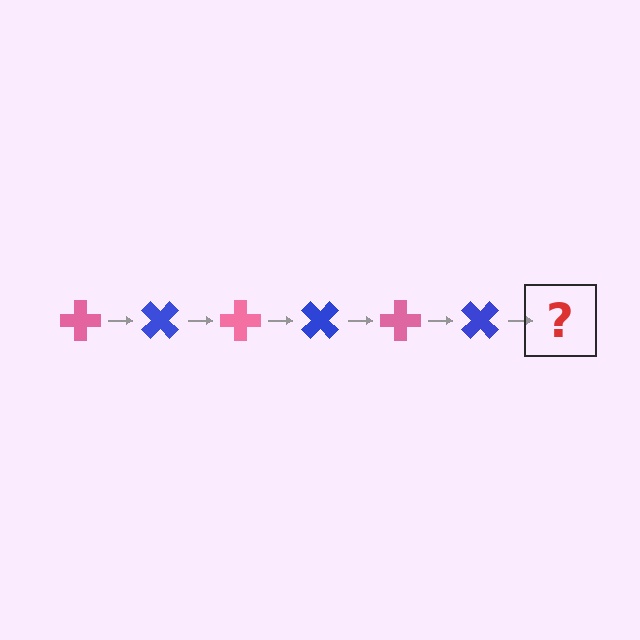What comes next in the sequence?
The next element should be a pink cross, rotated 270 degrees from the start.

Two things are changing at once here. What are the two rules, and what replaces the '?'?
The two rules are that it rotates 45 degrees each step and the color cycles through pink and blue. The '?' should be a pink cross, rotated 270 degrees from the start.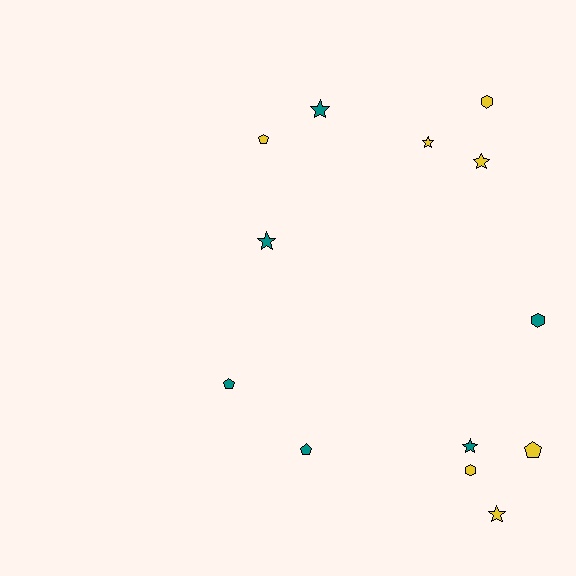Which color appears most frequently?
Yellow, with 7 objects.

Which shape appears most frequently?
Star, with 6 objects.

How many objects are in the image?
There are 13 objects.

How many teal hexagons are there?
There is 1 teal hexagon.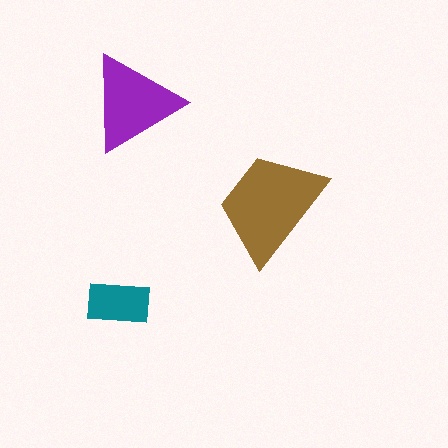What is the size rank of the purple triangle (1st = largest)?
2nd.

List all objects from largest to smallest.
The brown trapezoid, the purple triangle, the teal rectangle.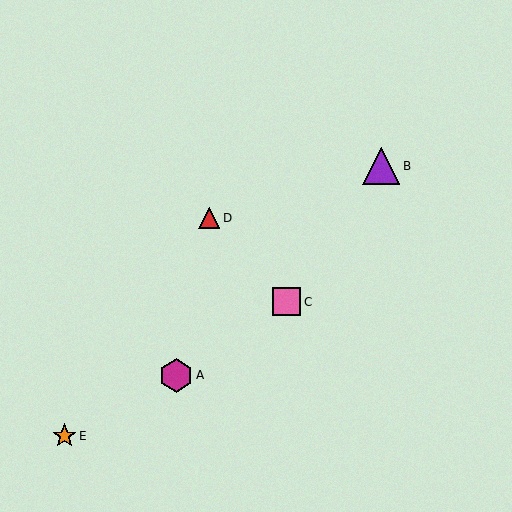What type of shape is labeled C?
Shape C is a pink square.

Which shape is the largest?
The purple triangle (labeled B) is the largest.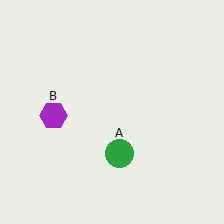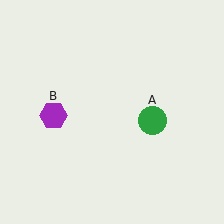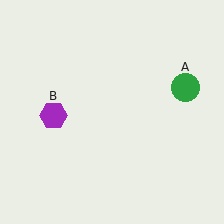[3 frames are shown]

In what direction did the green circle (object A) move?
The green circle (object A) moved up and to the right.